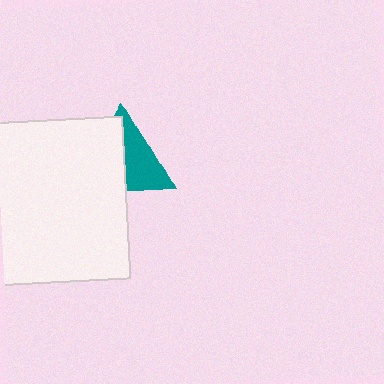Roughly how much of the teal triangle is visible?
About half of it is visible (roughly 48%).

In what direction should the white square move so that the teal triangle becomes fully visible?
The white square should move left. That is the shortest direction to clear the overlap and leave the teal triangle fully visible.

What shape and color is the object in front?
The object in front is a white square.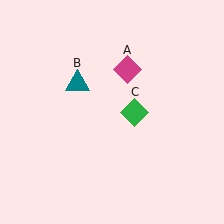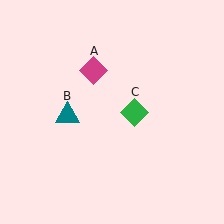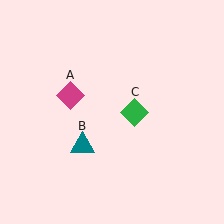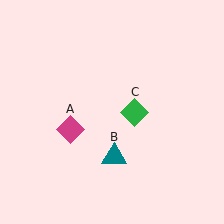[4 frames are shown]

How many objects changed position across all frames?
2 objects changed position: magenta diamond (object A), teal triangle (object B).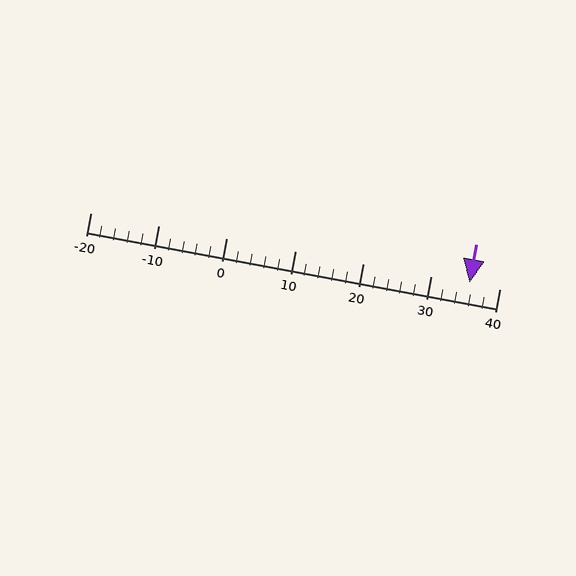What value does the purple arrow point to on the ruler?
The purple arrow points to approximately 36.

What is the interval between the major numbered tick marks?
The major tick marks are spaced 10 units apart.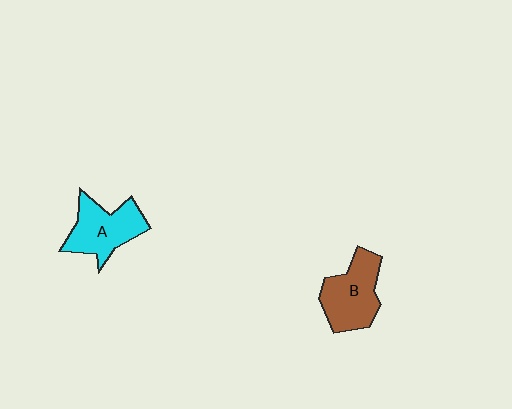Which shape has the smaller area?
Shape A (cyan).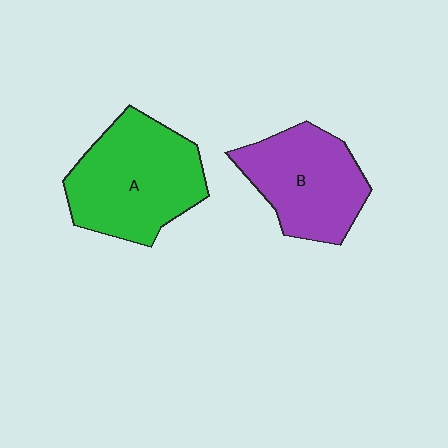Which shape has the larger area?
Shape A (green).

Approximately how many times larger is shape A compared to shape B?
Approximately 1.2 times.